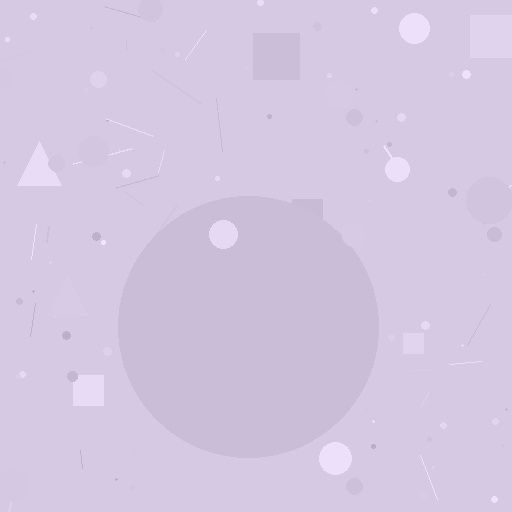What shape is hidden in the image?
A circle is hidden in the image.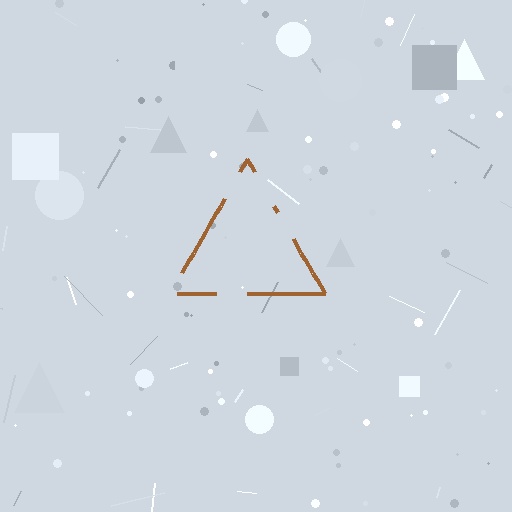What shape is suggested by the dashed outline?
The dashed outline suggests a triangle.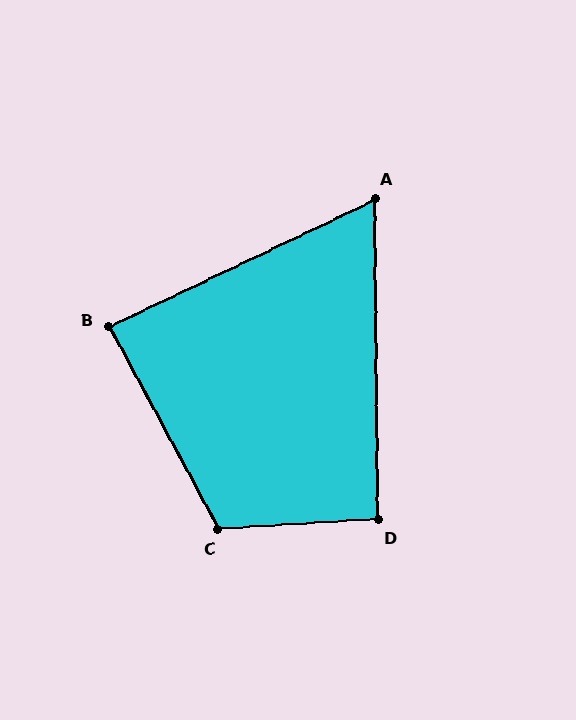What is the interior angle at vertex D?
Approximately 93 degrees (approximately right).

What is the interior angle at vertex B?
Approximately 87 degrees (approximately right).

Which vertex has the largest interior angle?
C, at approximately 115 degrees.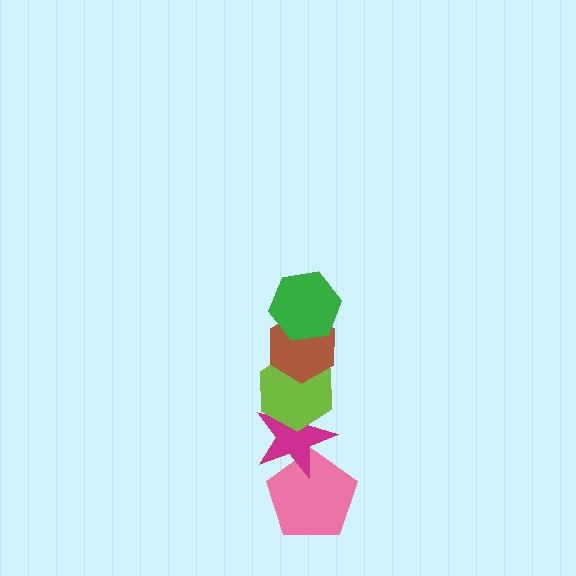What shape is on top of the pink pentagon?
The magenta star is on top of the pink pentagon.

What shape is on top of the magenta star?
The lime hexagon is on top of the magenta star.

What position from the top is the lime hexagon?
The lime hexagon is 3rd from the top.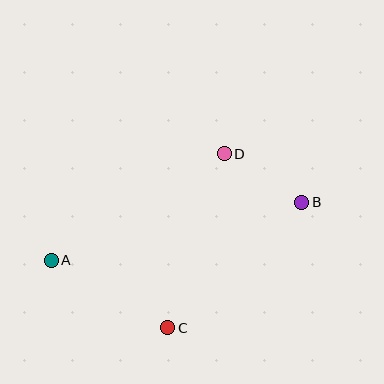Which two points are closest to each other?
Points B and D are closest to each other.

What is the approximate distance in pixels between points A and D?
The distance between A and D is approximately 203 pixels.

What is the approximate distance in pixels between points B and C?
The distance between B and C is approximately 184 pixels.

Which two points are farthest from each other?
Points A and B are farthest from each other.